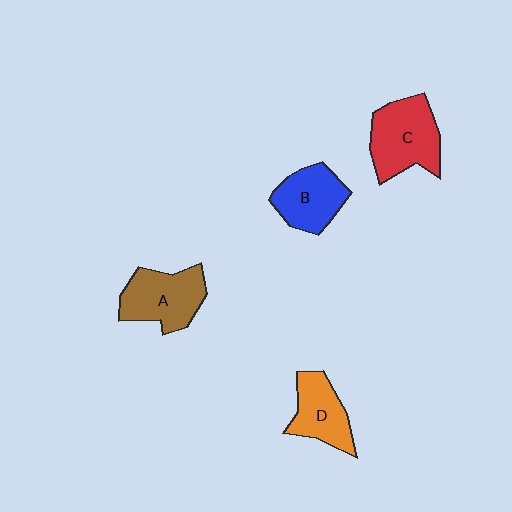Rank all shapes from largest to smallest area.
From largest to smallest: C (red), A (brown), B (blue), D (orange).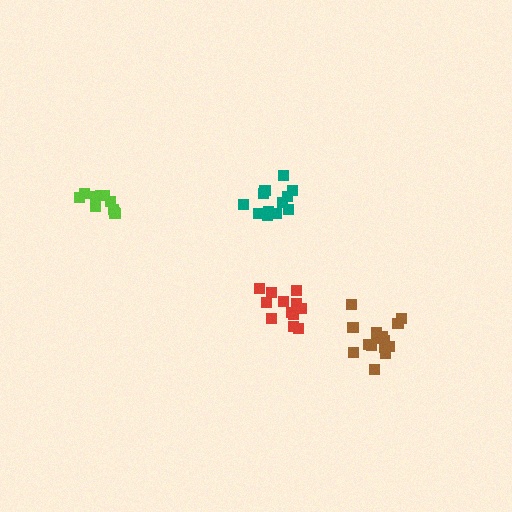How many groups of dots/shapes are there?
There are 4 groups.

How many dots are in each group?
Group 1: 16 dots, Group 2: 10 dots, Group 3: 13 dots, Group 4: 12 dots (51 total).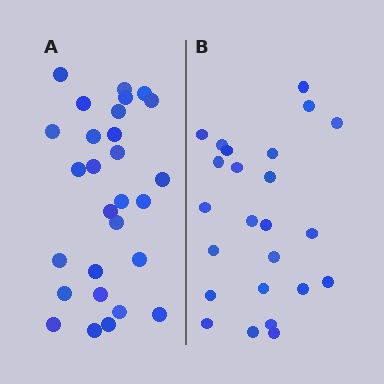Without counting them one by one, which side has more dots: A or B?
Region A (the left region) has more dots.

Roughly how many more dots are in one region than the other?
Region A has about 4 more dots than region B.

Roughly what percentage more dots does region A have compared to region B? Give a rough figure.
About 15% more.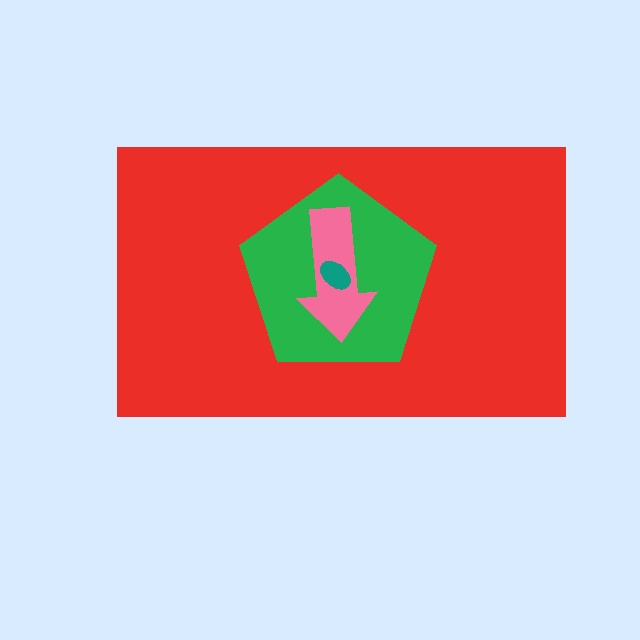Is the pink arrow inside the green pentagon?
Yes.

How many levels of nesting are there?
4.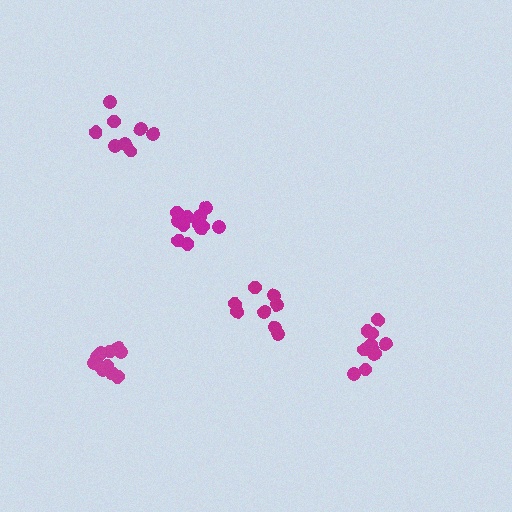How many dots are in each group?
Group 1: 8 dots, Group 2: 13 dots, Group 3: 10 dots, Group 4: 10 dots, Group 5: 8 dots (49 total).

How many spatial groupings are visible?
There are 5 spatial groupings.